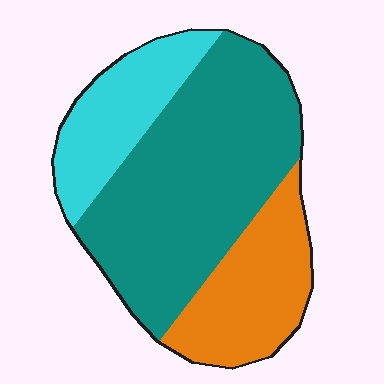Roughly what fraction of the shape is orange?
Orange covers 24% of the shape.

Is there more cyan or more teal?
Teal.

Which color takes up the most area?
Teal, at roughly 55%.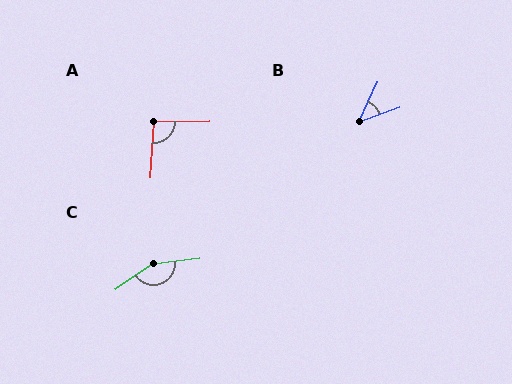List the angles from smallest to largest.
B (45°), A (94°), C (152°).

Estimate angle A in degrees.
Approximately 94 degrees.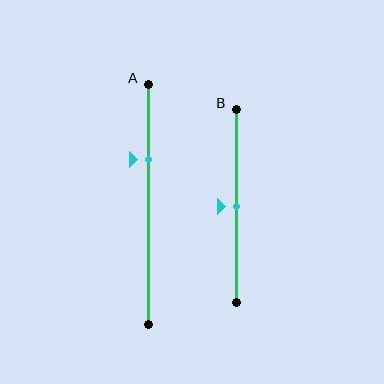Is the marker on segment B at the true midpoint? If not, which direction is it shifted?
Yes, the marker on segment B is at the true midpoint.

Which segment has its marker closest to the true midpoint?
Segment B has its marker closest to the true midpoint.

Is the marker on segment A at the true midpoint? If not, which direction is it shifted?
No, the marker on segment A is shifted upward by about 19% of the segment length.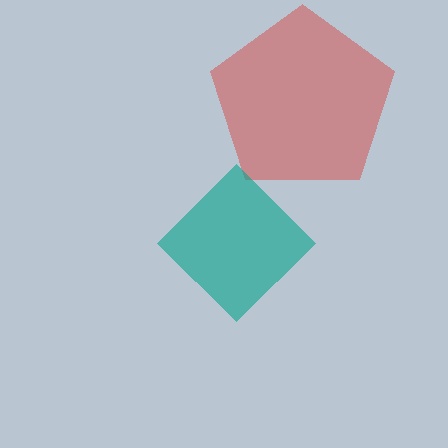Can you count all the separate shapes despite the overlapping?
Yes, there are 2 separate shapes.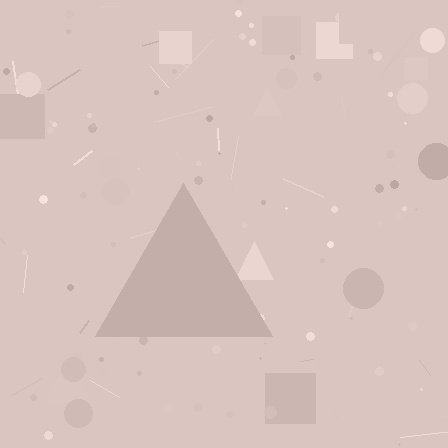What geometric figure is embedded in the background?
A triangle is embedded in the background.